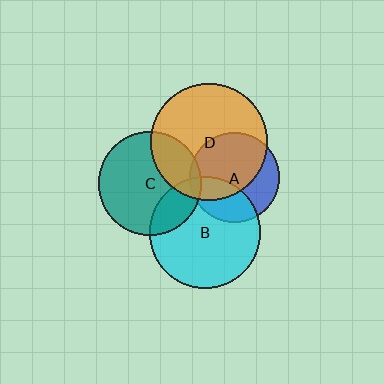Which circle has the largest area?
Circle D (orange).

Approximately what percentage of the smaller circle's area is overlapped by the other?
Approximately 20%.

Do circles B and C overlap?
Yes.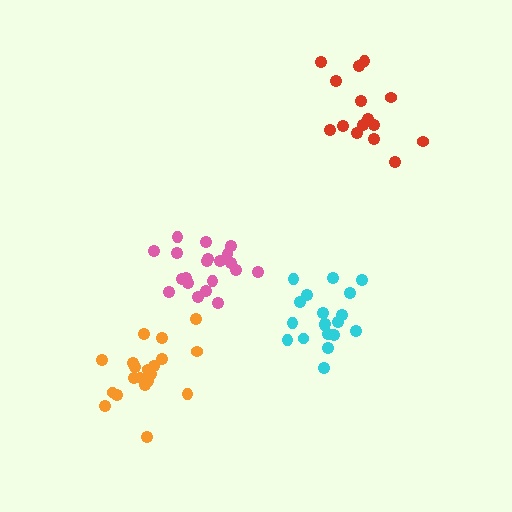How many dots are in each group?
Group 1: 16 dots, Group 2: 19 dots, Group 3: 20 dots, Group 4: 20 dots (75 total).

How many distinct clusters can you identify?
There are 4 distinct clusters.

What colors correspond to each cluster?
The clusters are colored: red, cyan, pink, orange.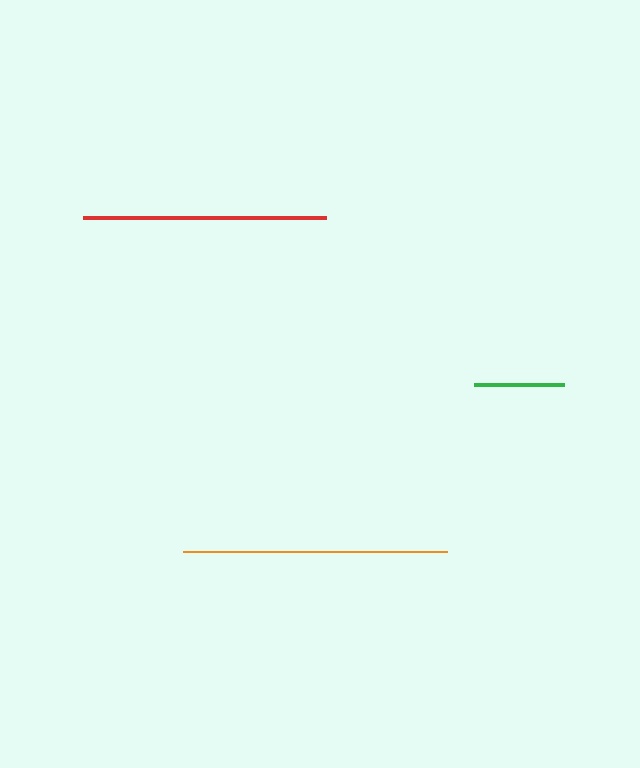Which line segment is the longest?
The orange line is the longest at approximately 264 pixels.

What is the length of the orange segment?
The orange segment is approximately 264 pixels long.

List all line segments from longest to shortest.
From longest to shortest: orange, red, green.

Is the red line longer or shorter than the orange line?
The orange line is longer than the red line.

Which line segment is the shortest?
The green line is the shortest at approximately 90 pixels.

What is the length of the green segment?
The green segment is approximately 90 pixels long.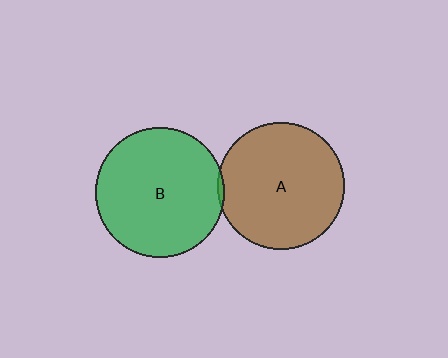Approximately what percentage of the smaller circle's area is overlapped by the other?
Approximately 5%.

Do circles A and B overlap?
Yes.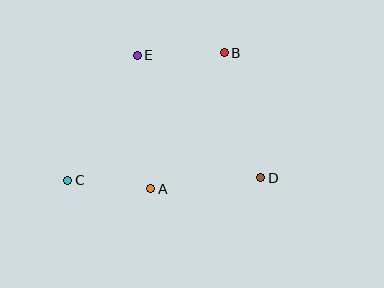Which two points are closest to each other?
Points A and C are closest to each other.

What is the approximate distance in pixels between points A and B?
The distance between A and B is approximately 155 pixels.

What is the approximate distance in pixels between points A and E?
The distance between A and E is approximately 134 pixels.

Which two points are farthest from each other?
Points B and C are farthest from each other.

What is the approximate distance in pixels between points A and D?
The distance between A and D is approximately 110 pixels.